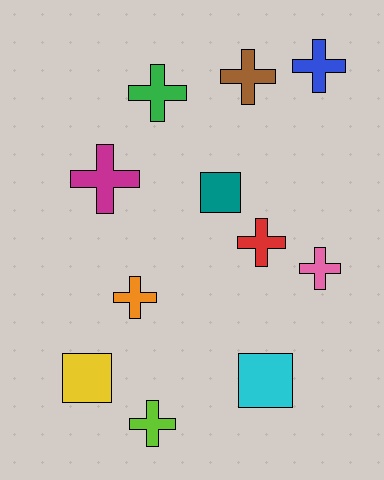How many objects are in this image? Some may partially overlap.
There are 11 objects.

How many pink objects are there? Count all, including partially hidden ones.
There is 1 pink object.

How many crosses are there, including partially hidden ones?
There are 8 crosses.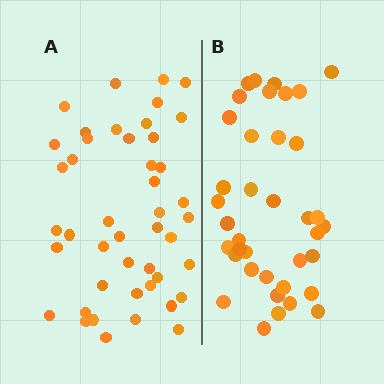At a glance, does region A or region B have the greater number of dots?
Region A (the left region) has more dots.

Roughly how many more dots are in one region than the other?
Region A has roughly 8 or so more dots than region B.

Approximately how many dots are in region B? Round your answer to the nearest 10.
About 40 dots. (The exact count is 38, which rounds to 40.)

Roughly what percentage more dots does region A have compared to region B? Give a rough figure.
About 20% more.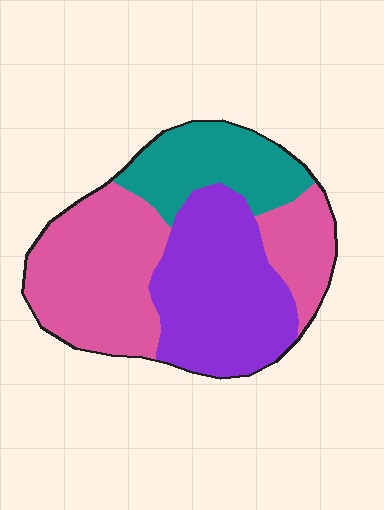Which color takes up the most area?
Pink, at roughly 45%.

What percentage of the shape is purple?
Purple takes up between a third and a half of the shape.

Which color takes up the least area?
Teal, at roughly 20%.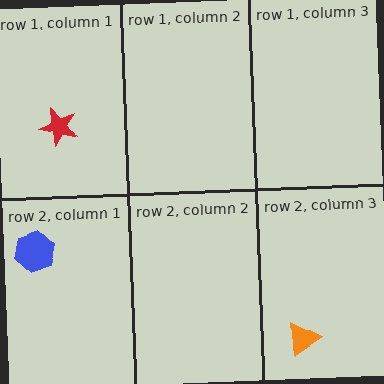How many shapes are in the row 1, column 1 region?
1.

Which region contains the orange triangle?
The row 2, column 3 region.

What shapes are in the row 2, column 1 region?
The blue hexagon.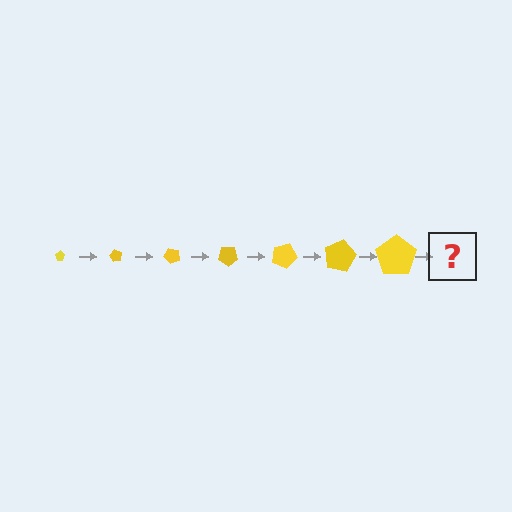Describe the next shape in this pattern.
It should be a pentagon, larger than the previous one and rotated 420 degrees from the start.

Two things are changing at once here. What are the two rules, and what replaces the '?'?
The two rules are that the pentagon grows larger each step and it rotates 60 degrees each step. The '?' should be a pentagon, larger than the previous one and rotated 420 degrees from the start.